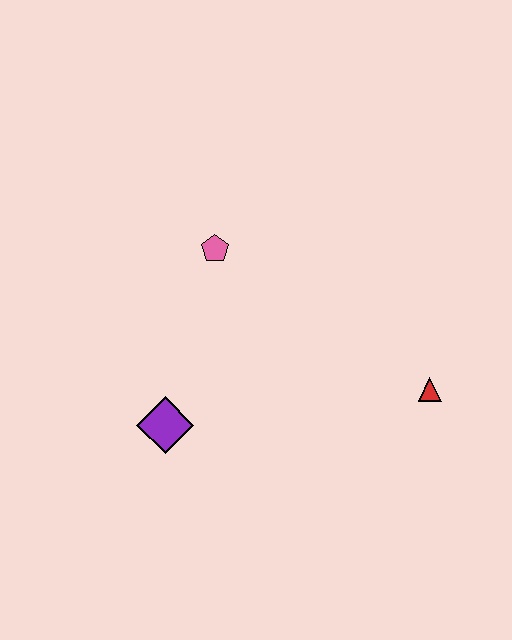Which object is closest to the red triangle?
The pink pentagon is closest to the red triangle.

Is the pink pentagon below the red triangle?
No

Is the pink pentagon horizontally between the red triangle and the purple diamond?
Yes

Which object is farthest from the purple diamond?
The red triangle is farthest from the purple diamond.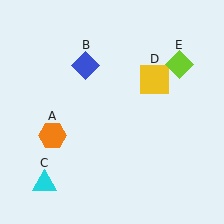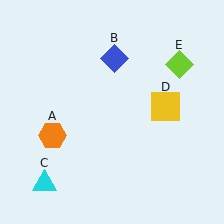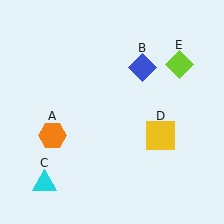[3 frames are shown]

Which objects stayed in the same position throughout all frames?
Orange hexagon (object A) and cyan triangle (object C) and lime diamond (object E) remained stationary.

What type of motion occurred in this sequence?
The blue diamond (object B), yellow square (object D) rotated clockwise around the center of the scene.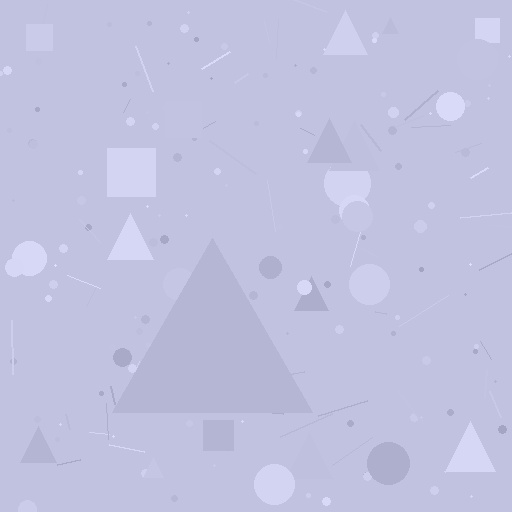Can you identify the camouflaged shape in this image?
The camouflaged shape is a triangle.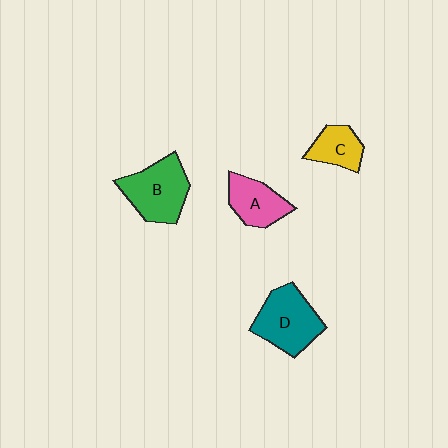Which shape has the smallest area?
Shape C (yellow).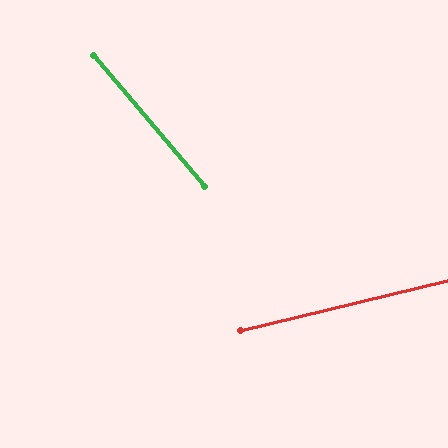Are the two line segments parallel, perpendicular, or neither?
Neither parallel nor perpendicular — they differ by about 63°.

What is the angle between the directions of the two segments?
Approximately 63 degrees.